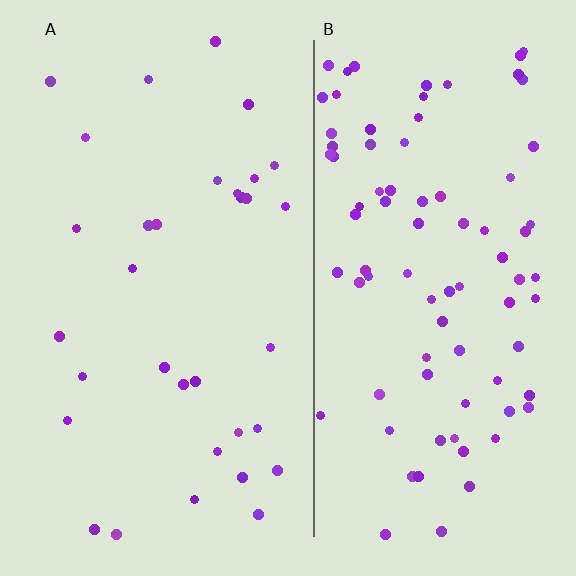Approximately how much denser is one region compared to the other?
Approximately 2.7× — region B over region A.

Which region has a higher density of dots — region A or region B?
B (the right).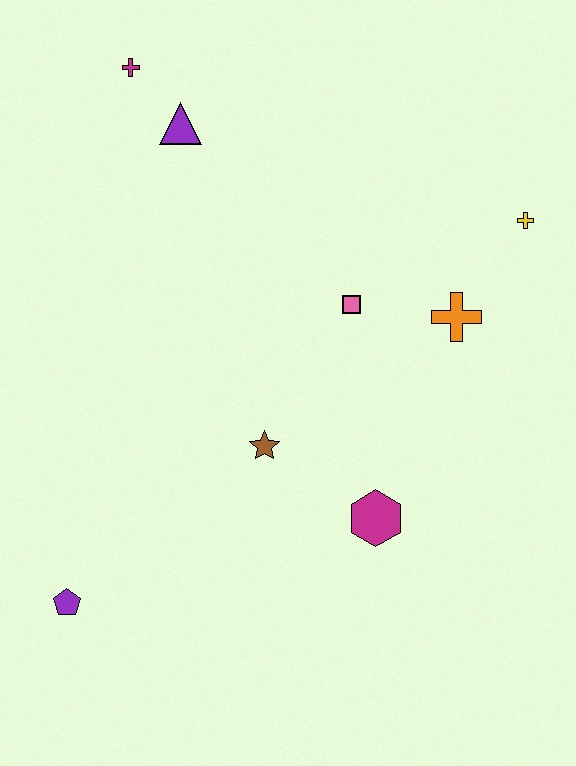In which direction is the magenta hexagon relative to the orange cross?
The magenta hexagon is below the orange cross.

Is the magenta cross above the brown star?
Yes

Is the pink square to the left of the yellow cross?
Yes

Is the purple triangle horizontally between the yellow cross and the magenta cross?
Yes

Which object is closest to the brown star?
The magenta hexagon is closest to the brown star.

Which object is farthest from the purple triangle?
The purple pentagon is farthest from the purple triangle.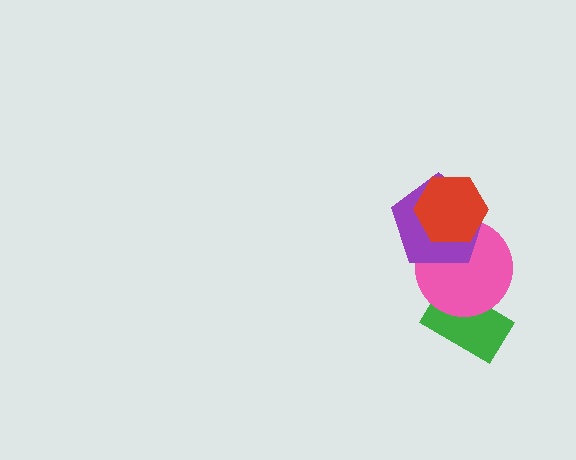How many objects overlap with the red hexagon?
2 objects overlap with the red hexagon.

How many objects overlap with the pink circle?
3 objects overlap with the pink circle.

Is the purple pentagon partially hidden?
Yes, it is partially covered by another shape.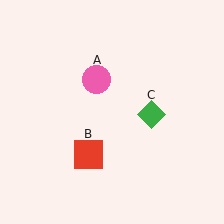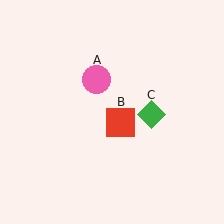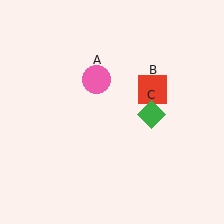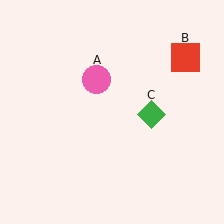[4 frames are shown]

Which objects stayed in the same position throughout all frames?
Pink circle (object A) and green diamond (object C) remained stationary.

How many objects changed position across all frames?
1 object changed position: red square (object B).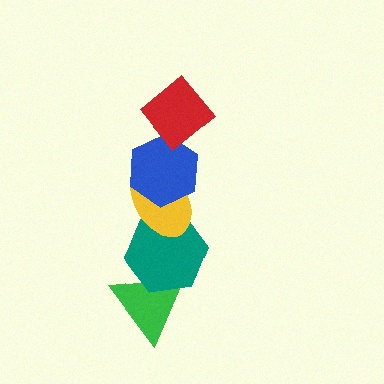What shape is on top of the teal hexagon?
The yellow ellipse is on top of the teal hexagon.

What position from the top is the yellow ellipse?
The yellow ellipse is 3rd from the top.